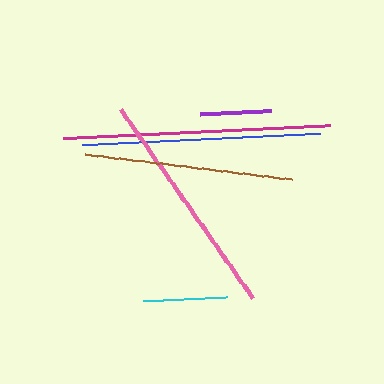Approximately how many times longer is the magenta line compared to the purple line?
The magenta line is approximately 3.7 times the length of the purple line.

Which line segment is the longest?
The magenta line is the longest at approximately 268 pixels.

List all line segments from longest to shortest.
From longest to shortest: magenta, blue, pink, brown, cyan, purple.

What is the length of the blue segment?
The blue segment is approximately 239 pixels long.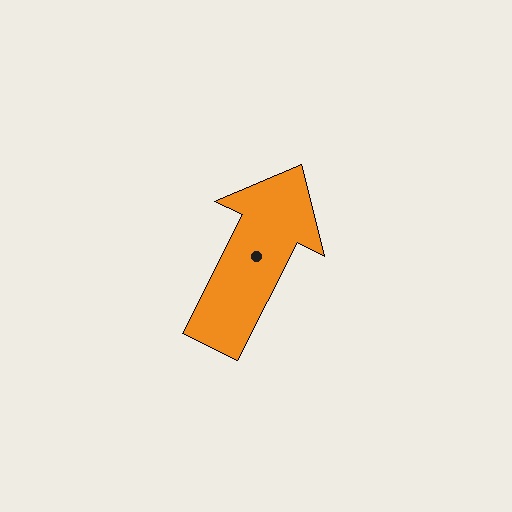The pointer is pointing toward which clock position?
Roughly 1 o'clock.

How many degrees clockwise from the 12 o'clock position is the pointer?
Approximately 27 degrees.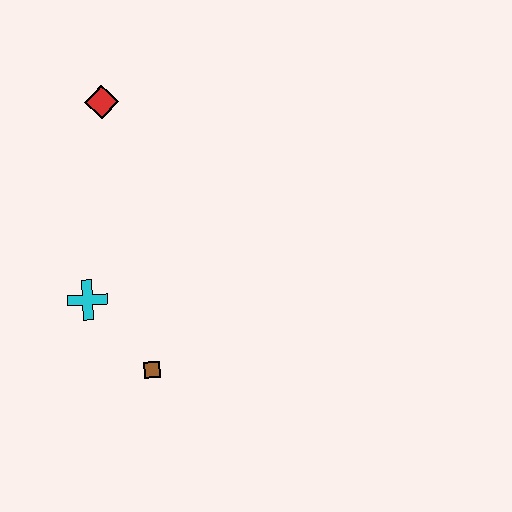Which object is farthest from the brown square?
The red diamond is farthest from the brown square.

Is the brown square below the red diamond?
Yes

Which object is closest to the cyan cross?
The brown square is closest to the cyan cross.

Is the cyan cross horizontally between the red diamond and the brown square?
No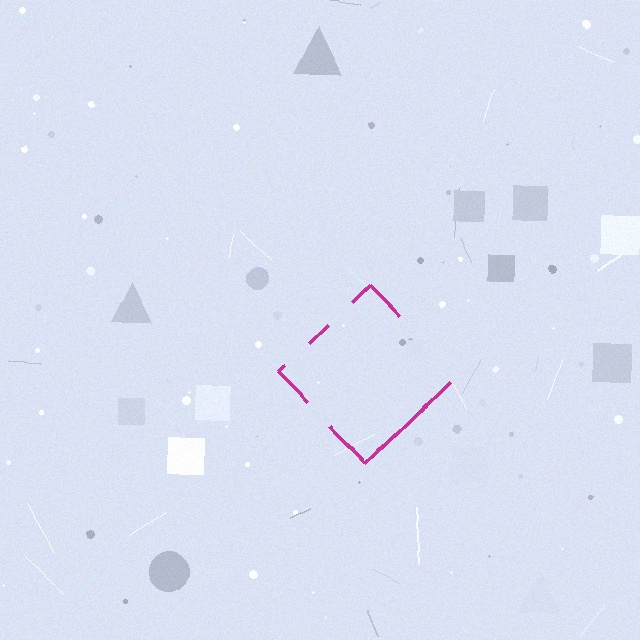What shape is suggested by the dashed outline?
The dashed outline suggests a diamond.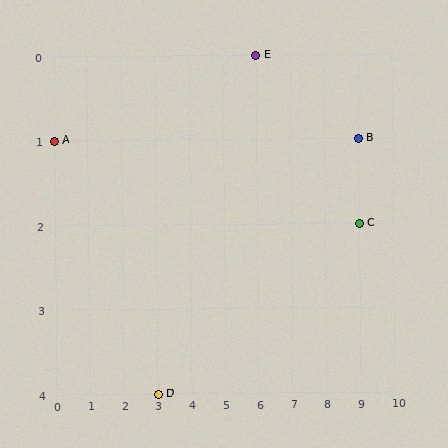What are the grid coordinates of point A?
Point A is at grid coordinates (0, 1).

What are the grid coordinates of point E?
Point E is at grid coordinates (6, 0).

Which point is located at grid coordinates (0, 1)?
Point A is at (0, 1).